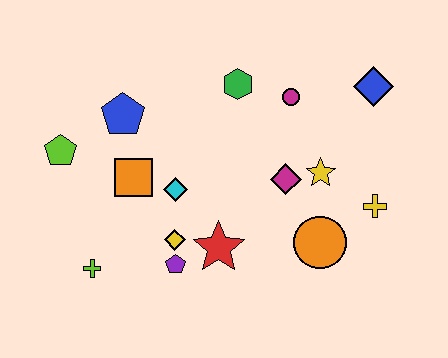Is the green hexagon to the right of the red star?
Yes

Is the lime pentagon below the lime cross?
No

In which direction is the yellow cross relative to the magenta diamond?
The yellow cross is to the right of the magenta diamond.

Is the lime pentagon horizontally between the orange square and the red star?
No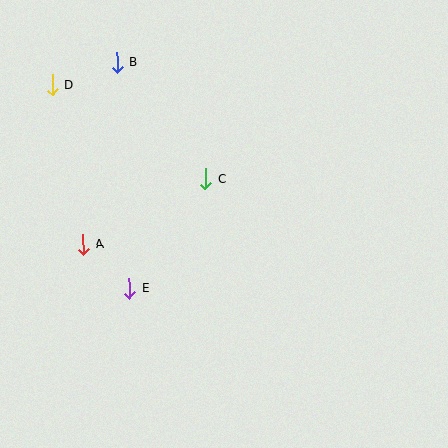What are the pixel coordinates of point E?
Point E is at (130, 289).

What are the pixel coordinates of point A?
Point A is at (83, 244).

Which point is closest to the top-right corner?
Point C is closest to the top-right corner.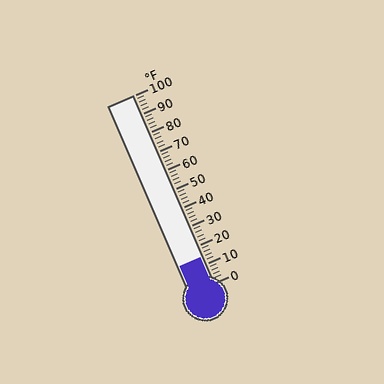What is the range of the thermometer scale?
The thermometer scale ranges from 0°F to 100°F.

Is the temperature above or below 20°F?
The temperature is below 20°F.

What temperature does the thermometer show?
The thermometer shows approximately 14°F.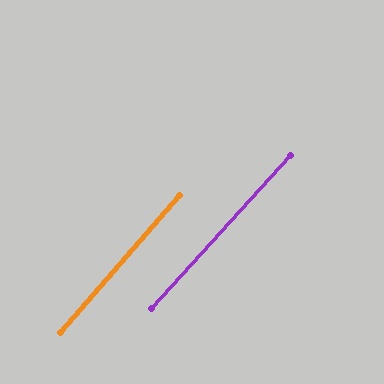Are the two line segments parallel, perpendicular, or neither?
Parallel — their directions differ by only 1.5°.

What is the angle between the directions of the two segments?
Approximately 1 degree.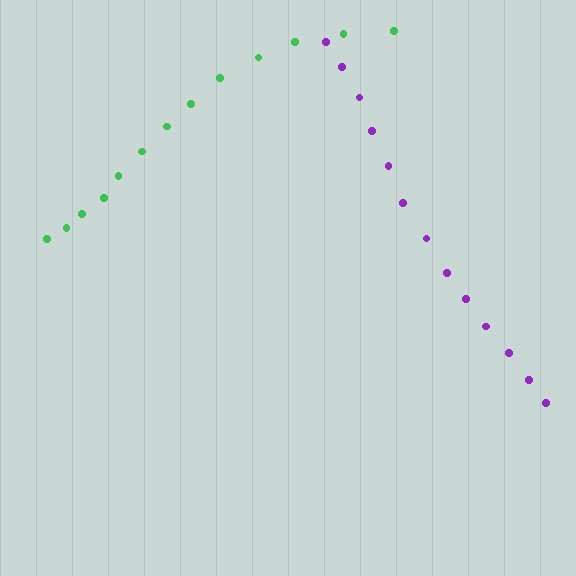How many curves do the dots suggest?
There are 2 distinct paths.